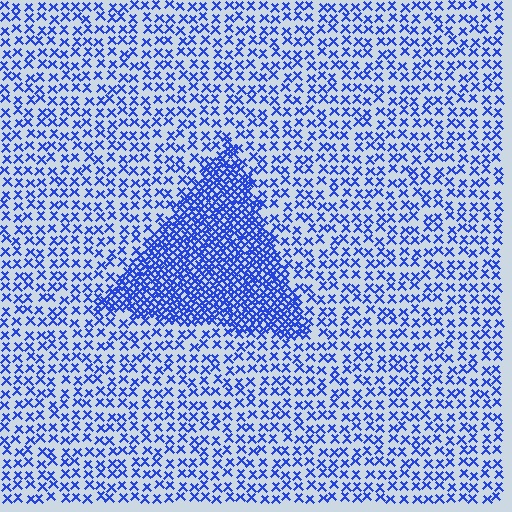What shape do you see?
I see a triangle.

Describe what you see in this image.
The image contains small blue elements arranged at two different densities. A triangle-shaped region is visible where the elements are more densely packed than the surrounding area.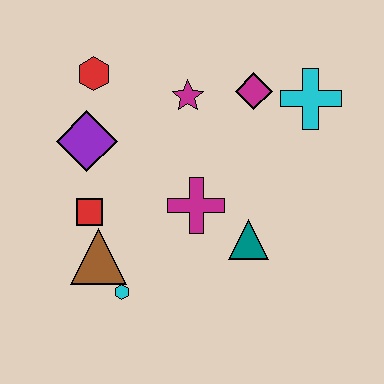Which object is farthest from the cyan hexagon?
The cyan cross is farthest from the cyan hexagon.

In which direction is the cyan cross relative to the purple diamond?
The cyan cross is to the right of the purple diamond.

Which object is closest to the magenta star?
The magenta diamond is closest to the magenta star.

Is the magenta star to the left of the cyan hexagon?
No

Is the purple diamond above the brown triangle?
Yes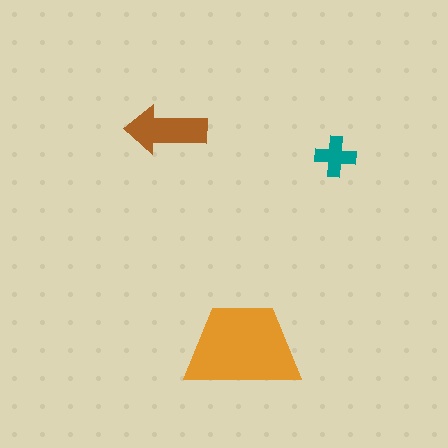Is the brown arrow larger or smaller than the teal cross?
Larger.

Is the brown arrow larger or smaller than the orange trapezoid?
Smaller.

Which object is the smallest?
The teal cross.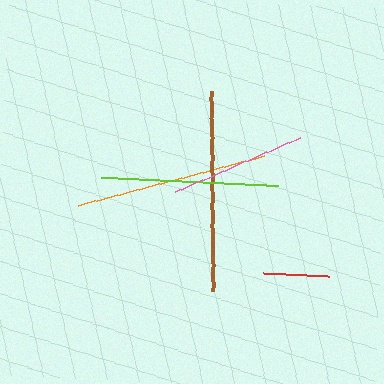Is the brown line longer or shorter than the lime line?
The brown line is longer than the lime line.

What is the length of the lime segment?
The lime segment is approximately 178 pixels long.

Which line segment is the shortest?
The red line is the shortest at approximately 67 pixels.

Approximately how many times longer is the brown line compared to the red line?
The brown line is approximately 3.0 times the length of the red line.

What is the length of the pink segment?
The pink segment is approximately 136 pixels long.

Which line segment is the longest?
The brown line is the longest at approximately 200 pixels.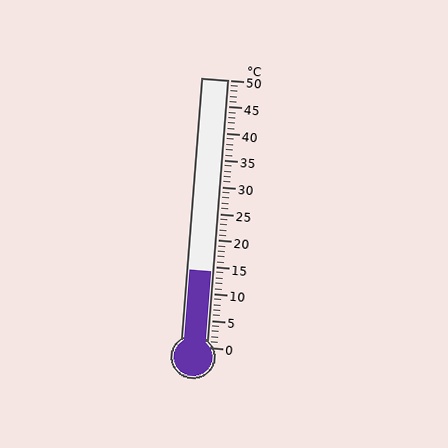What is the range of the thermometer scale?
The thermometer scale ranges from 0°C to 50°C.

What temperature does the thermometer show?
The thermometer shows approximately 14°C.